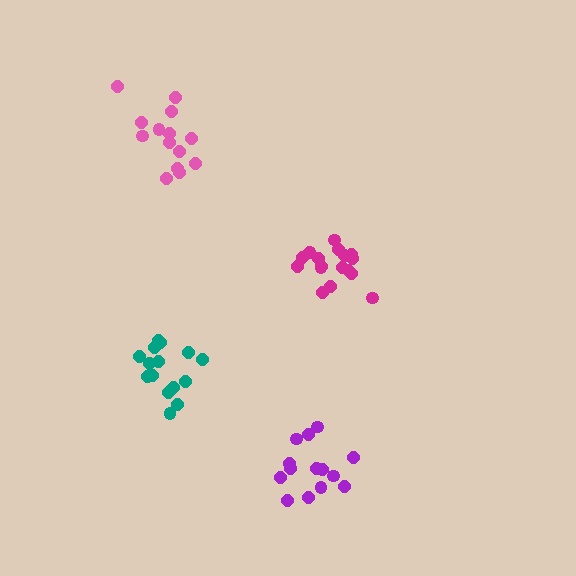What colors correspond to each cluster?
The clusters are colored: teal, magenta, purple, pink.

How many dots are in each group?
Group 1: 15 dots, Group 2: 18 dots, Group 3: 14 dots, Group 4: 14 dots (61 total).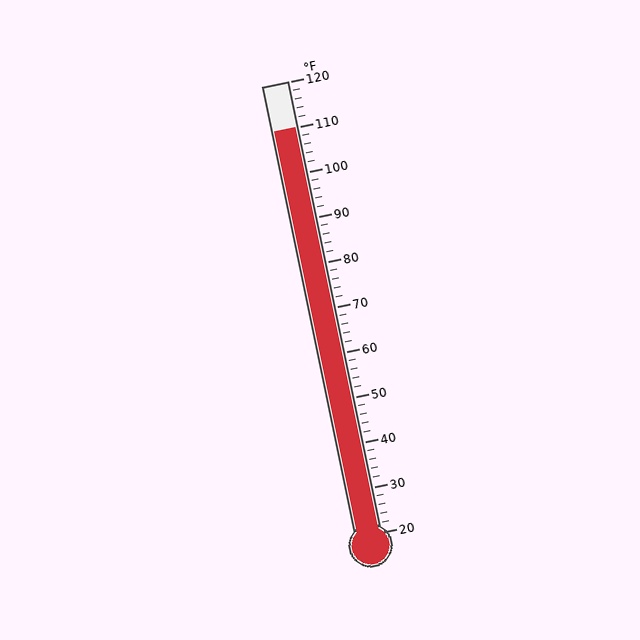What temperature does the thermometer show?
The thermometer shows approximately 110°F.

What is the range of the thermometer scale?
The thermometer scale ranges from 20°F to 120°F.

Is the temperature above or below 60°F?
The temperature is above 60°F.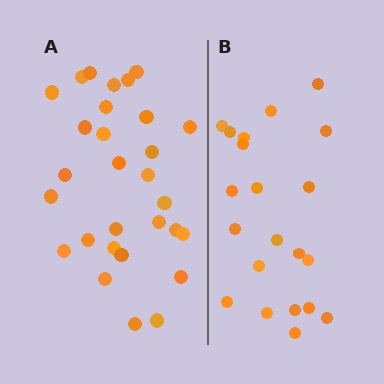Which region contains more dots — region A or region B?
Region A (the left region) has more dots.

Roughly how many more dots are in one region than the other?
Region A has roughly 8 or so more dots than region B.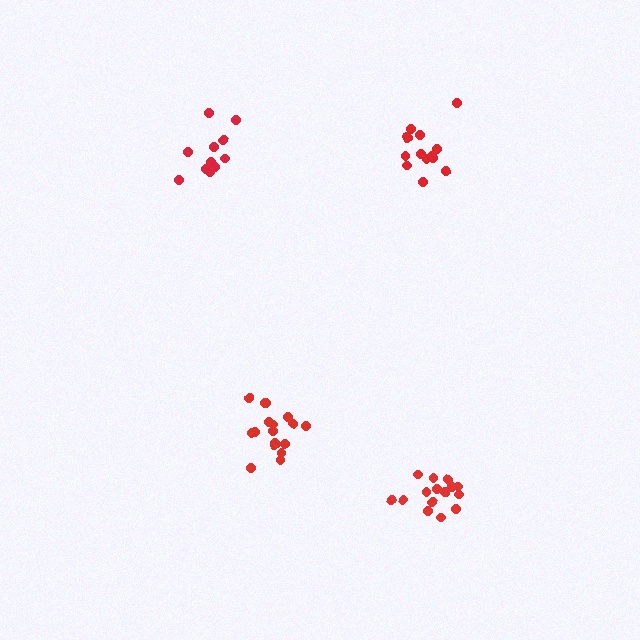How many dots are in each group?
Group 1: 11 dots, Group 2: 14 dots, Group 3: 15 dots, Group 4: 17 dots (57 total).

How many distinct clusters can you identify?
There are 4 distinct clusters.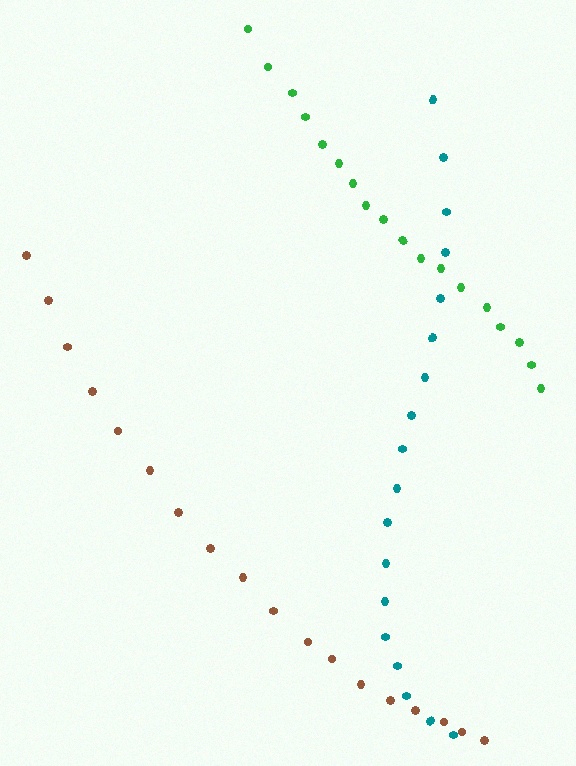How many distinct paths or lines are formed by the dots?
There are 3 distinct paths.